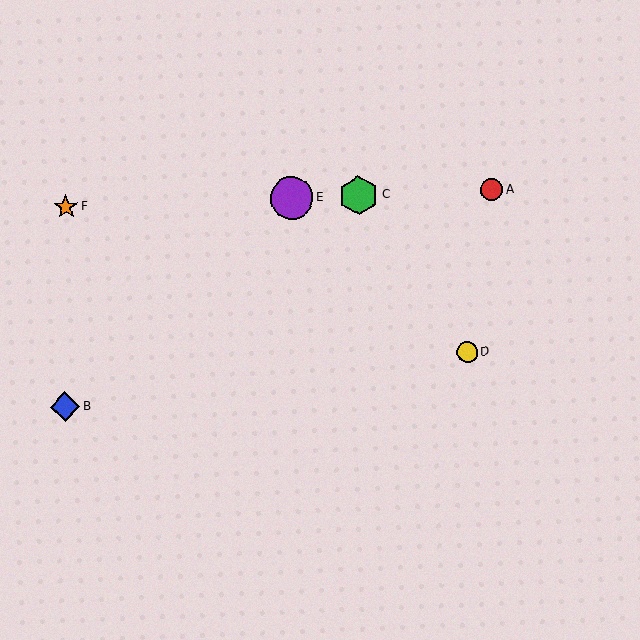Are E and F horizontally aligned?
Yes, both are at y≈198.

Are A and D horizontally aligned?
No, A is at y≈190 and D is at y≈352.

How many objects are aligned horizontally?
4 objects (A, C, E, F) are aligned horizontally.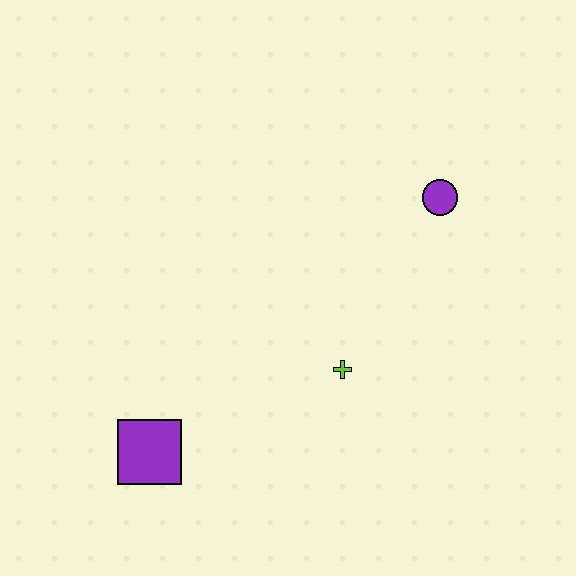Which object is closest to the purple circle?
The lime cross is closest to the purple circle.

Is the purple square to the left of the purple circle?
Yes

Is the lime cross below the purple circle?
Yes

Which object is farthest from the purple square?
The purple circle is farthest from the purple square.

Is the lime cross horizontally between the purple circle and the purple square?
Yes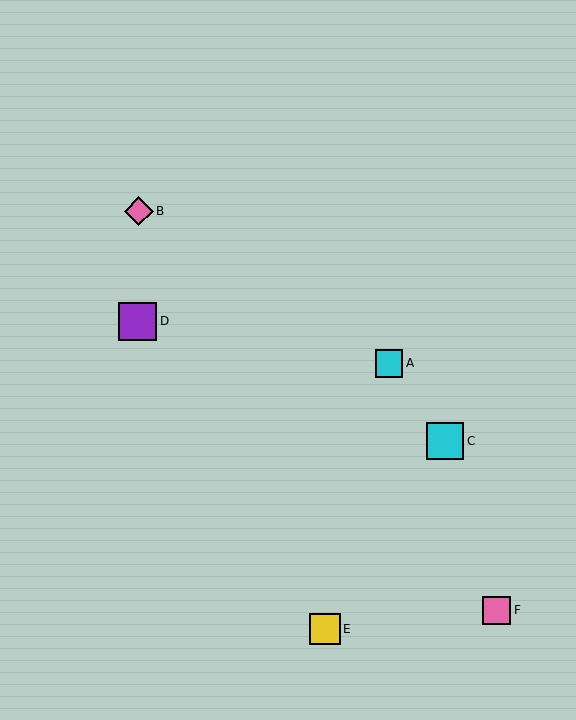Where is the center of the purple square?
The center of the purple square is at (137, 321).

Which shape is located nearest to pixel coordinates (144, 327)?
The purple square (labeled D) at (137, 321) is nearest to that location.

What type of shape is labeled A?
Shape A is a cyan square.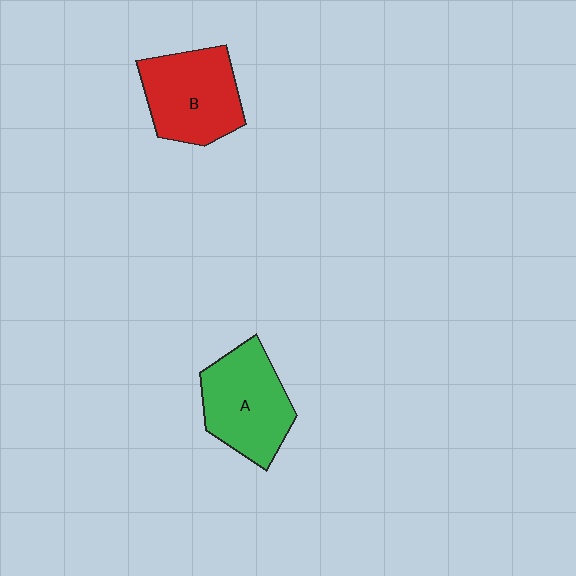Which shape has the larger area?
Shape A (green).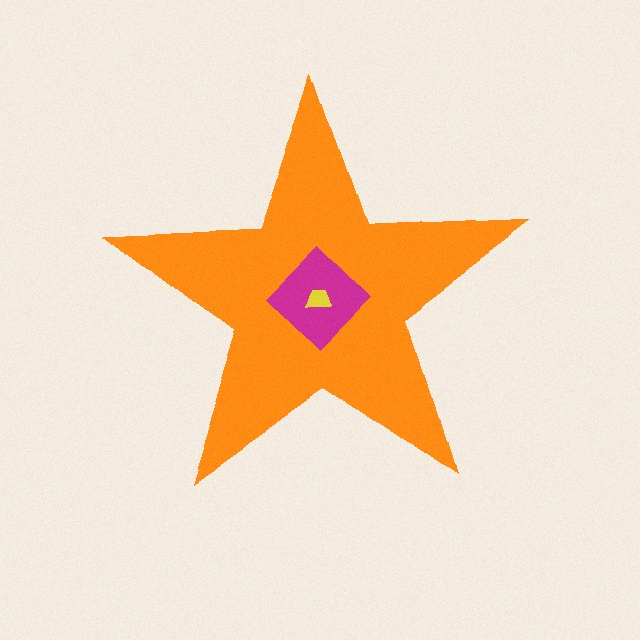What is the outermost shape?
The orange star.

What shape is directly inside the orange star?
The magenta diamond.